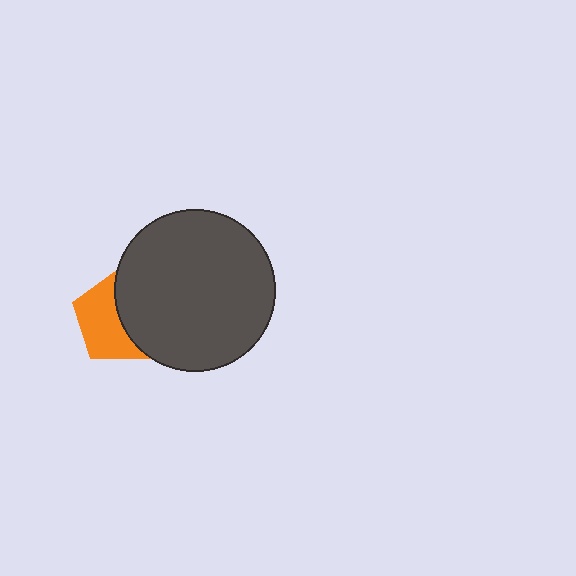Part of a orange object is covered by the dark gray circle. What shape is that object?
It is a pentagon.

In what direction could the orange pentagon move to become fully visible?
The orange pentagon could move left. That would shift it out from behind the dark gray circle entirely.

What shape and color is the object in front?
The object in front is a dark gray circle.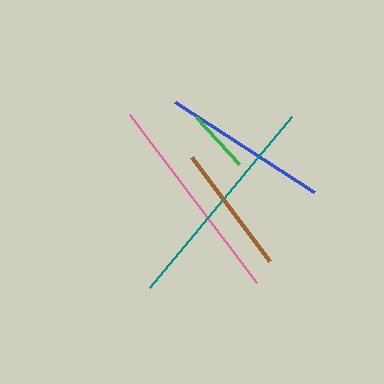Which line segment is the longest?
The teal line is the longest at approximately 223 pixels.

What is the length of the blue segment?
The blue segment is approximately 165 pixels long.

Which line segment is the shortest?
The green line is the shortest at approximately 64 pixels.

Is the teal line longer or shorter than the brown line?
The teal line is longer than the brown line.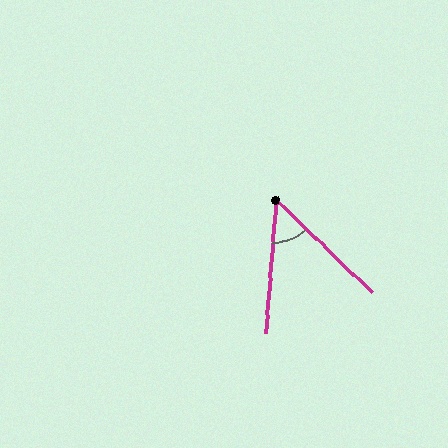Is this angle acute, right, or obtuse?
It is acute.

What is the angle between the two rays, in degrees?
Approximately 51 degrees.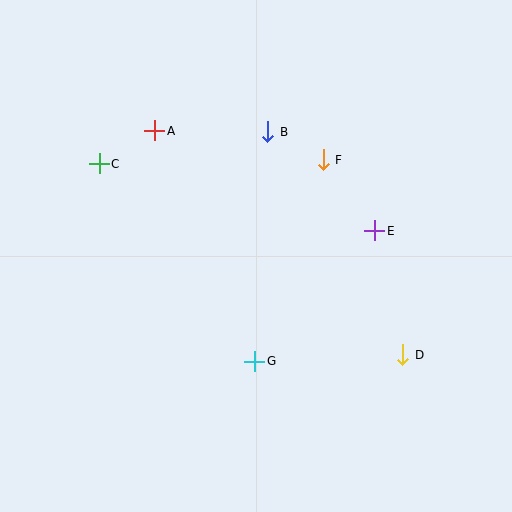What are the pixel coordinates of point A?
Point A is at (155, 131).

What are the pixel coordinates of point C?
Point C is at (99, 164).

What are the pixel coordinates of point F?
Point F is at (323, 160).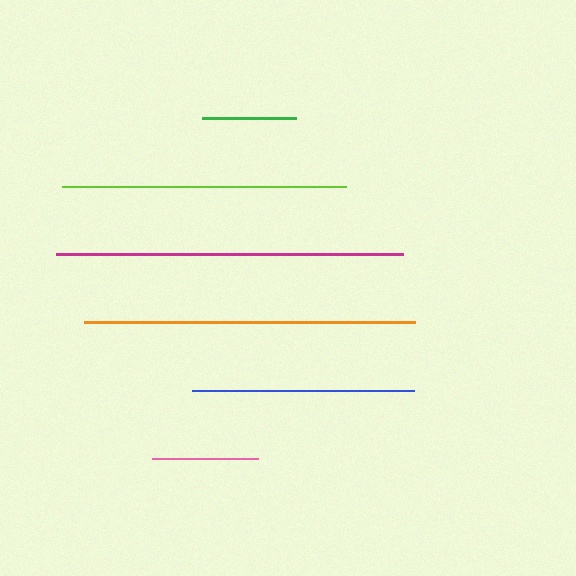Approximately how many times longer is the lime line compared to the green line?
The lime line is approximately 3.0 times the length of the green line.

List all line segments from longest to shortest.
From longest to shortest: magenta, orange, lime, blue, pink, green.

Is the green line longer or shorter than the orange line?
The orange line is longer than the green line.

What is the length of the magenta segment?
The magenta segment is approximately 347 pixels long.